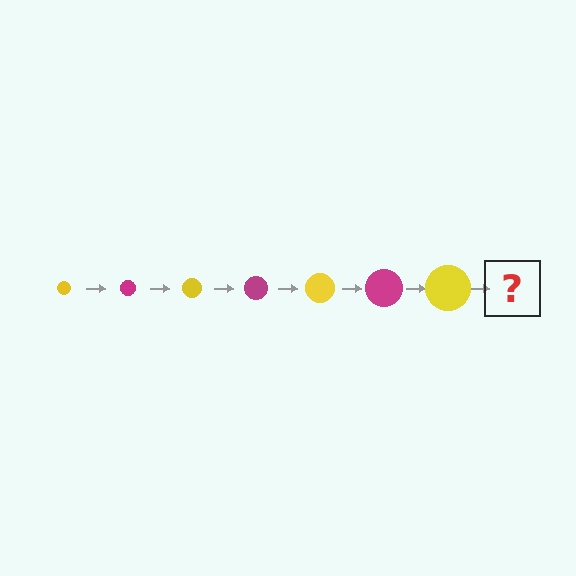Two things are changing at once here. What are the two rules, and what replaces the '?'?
The two rules are that the circle grows larger each step and the color cycles through yellow and magenta. The '?' should be a magenta circle, larger than the previous one.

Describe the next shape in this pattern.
It should be a magenta circle, larger than the previous one.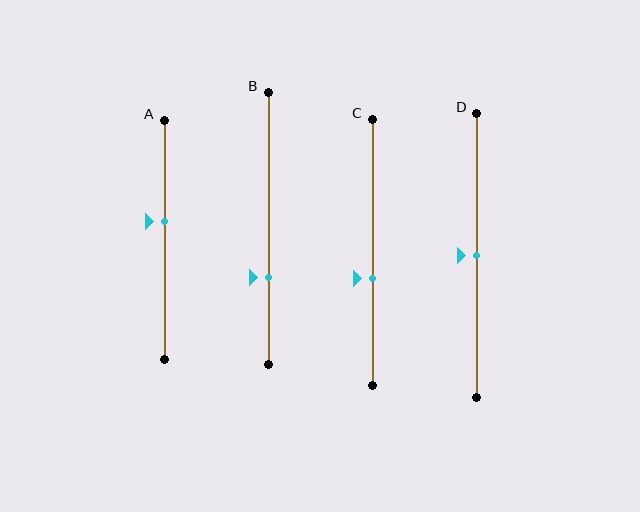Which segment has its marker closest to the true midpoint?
Segment D has its marker closest to the true midpoint.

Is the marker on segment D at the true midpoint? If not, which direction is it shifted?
Yes, the marker on segment D is at the true midpoint.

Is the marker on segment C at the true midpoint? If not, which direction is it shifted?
No, the marker on segment C is shifted downward by about 10% of the segment length.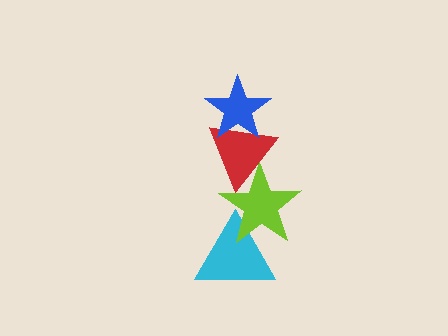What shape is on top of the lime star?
The red triangle is on top of the lime star.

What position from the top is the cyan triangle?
The cyan triangle is 4th from the top.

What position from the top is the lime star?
The lime star is 3rd from the top.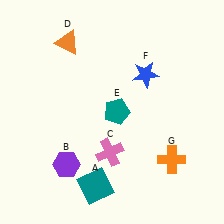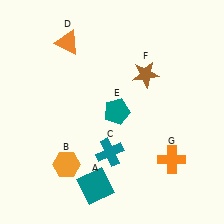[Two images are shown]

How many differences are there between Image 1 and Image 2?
There are 3 differences between the two images.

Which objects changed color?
B changed from purple to orange. C changed from pink to teal. F changed from blue to brown.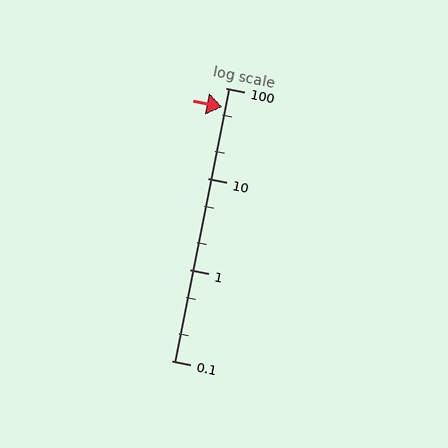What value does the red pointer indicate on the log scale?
The pointer indicates approximately 61.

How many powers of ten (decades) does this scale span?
The scale spans 3 decades, from 0.1 to 100.